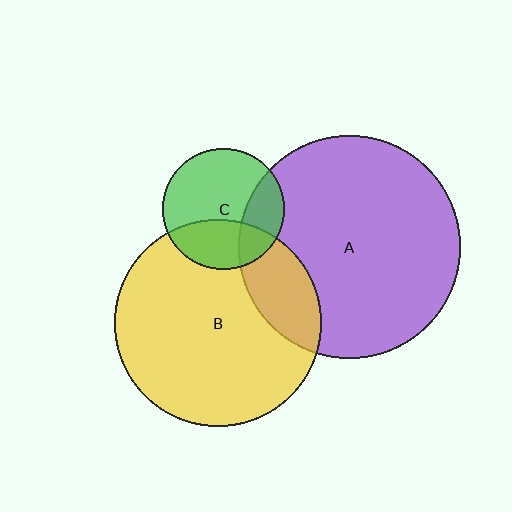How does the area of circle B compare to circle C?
Approximately 2.9 times.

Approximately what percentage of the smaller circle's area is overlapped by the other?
Approximately 35%.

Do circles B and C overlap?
Yes.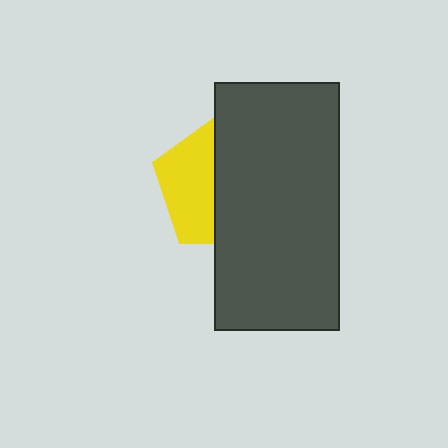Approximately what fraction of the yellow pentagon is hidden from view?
Roughly 59% of the yellow pentagon is hidden behind the dark gray rectangle.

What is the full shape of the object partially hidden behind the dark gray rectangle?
The partially hidden object is a yellow pentagon.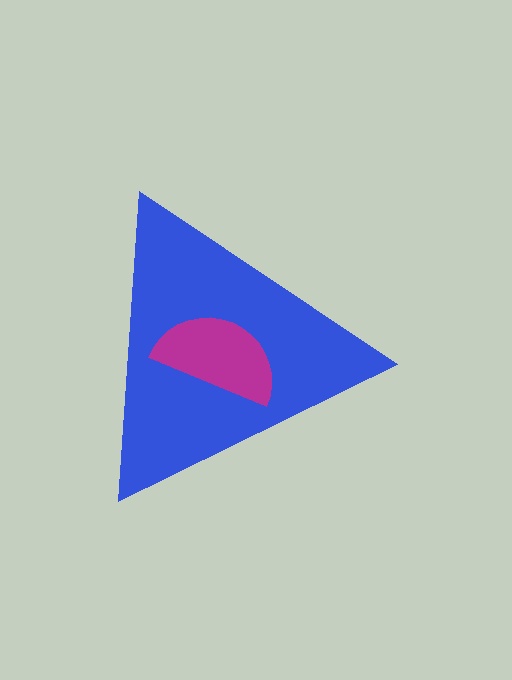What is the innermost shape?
The magenta semicircle.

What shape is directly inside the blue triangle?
The magenta semicircle.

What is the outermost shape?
The blue triangle.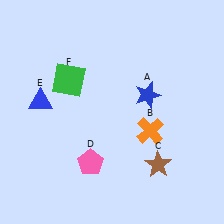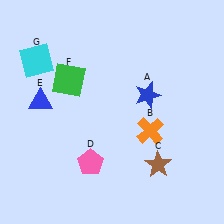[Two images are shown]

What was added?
A cyan square (G) was added in Image 2.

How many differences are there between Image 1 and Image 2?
There is 1 difference between the two images.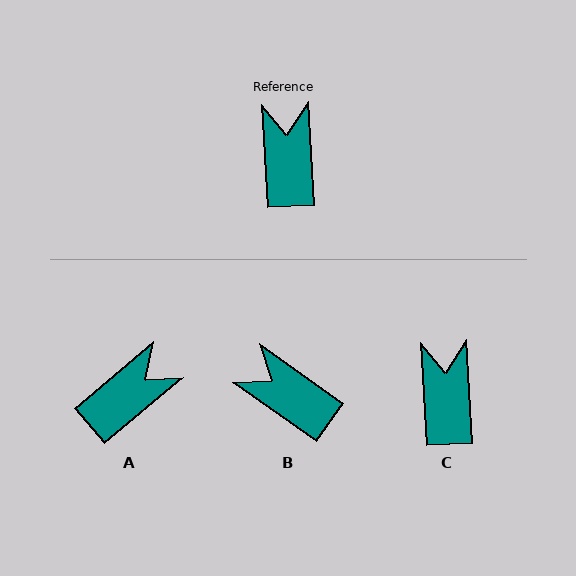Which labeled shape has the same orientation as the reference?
C.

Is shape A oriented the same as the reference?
No, it is off by about 53 degrees.